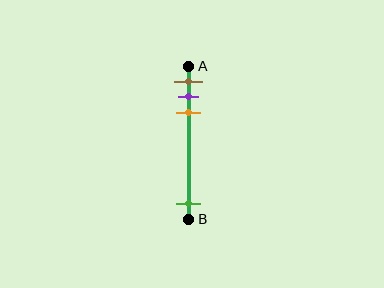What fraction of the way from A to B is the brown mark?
The brown mark is approximately 10% (0.1) of the way from A to B.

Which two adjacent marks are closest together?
The purple and orange marks are the closest adjacent pair.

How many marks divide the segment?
There are 4 marks dividing the segment.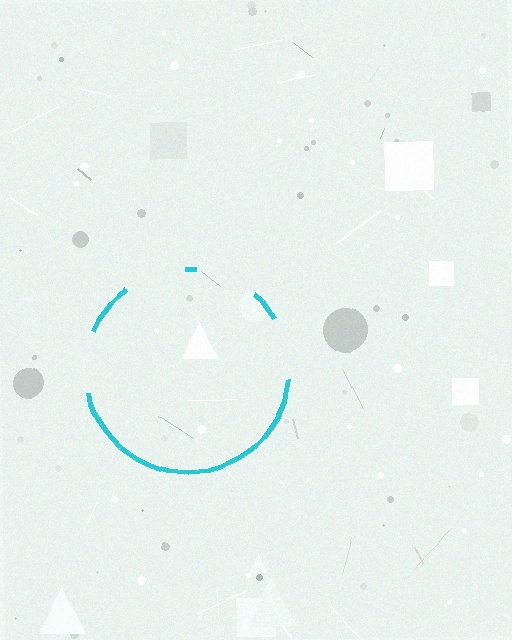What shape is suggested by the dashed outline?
The dashed outline suggests a circle.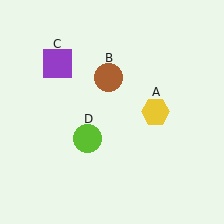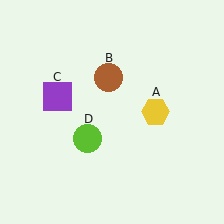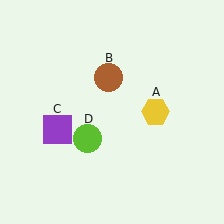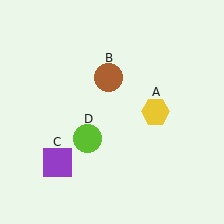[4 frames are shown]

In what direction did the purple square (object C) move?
The purple square (object C) moved down.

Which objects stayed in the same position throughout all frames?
Yellow hexagon (object A) and brown circle (object B) and lime circle (object D) remained stationary.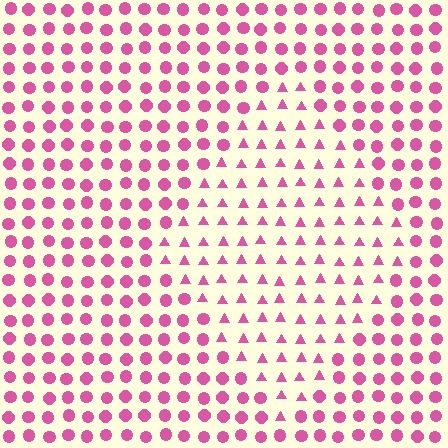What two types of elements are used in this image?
The image uses triangles inside the diamond region and circles outside it.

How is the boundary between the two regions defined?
The boundary is defined by a change in element shape: triangles inside vs. circles outside. All elements share the same color and spacing.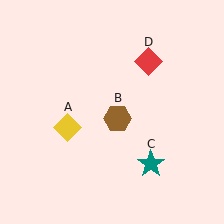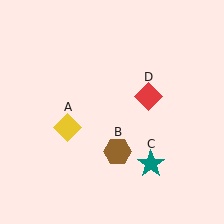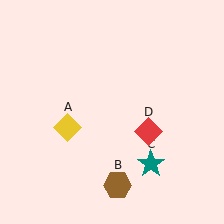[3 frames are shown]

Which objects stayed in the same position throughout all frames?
Yellow diamond (object A) and teal star (object C) remained stationary.